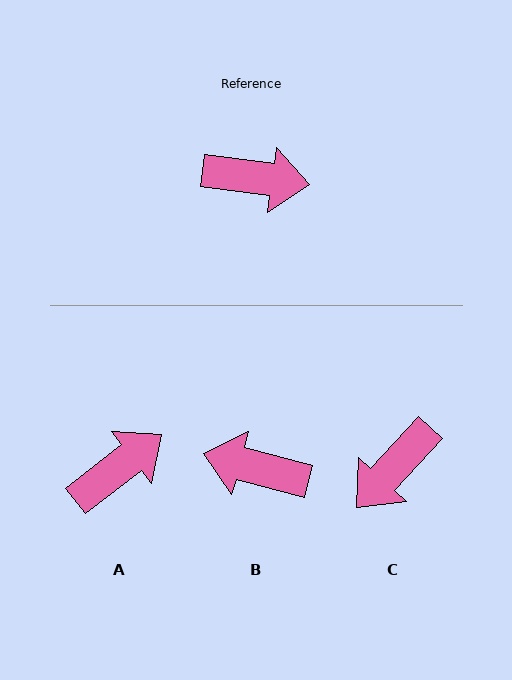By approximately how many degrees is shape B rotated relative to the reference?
Approximately 173 degrees counter-clockwise.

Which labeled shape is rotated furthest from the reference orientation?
B, about 173 degrees away.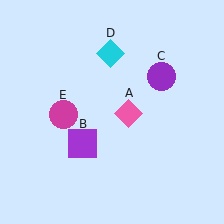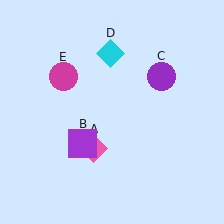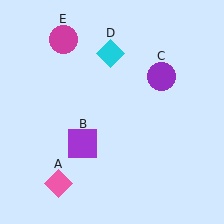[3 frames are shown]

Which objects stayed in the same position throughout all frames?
Purple square (object B) and purple circle (object C) and cyan diamond (object D) remained stationary.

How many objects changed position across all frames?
2 objects changed position: pink diamond (object A), magenta circle (object E).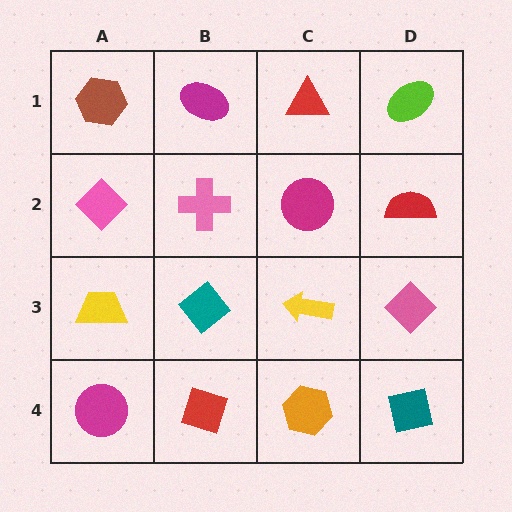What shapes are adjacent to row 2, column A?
A brown hexagon (row 1, column A), a yellow trapezoid (row 3, column A), a pink cross (row 2, column B).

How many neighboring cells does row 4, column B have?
3.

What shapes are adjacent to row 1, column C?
A magenta circle (row 2, column C), a magenta ellipse (row 1, column B), a lime ellipse (row 1, column D).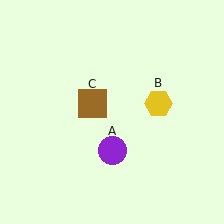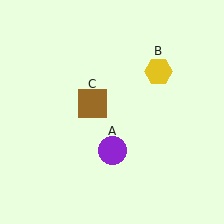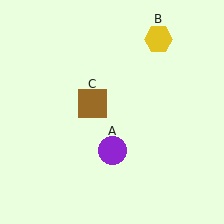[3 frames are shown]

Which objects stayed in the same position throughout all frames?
Purple circle (object A) and brown square (object C) remained stationary.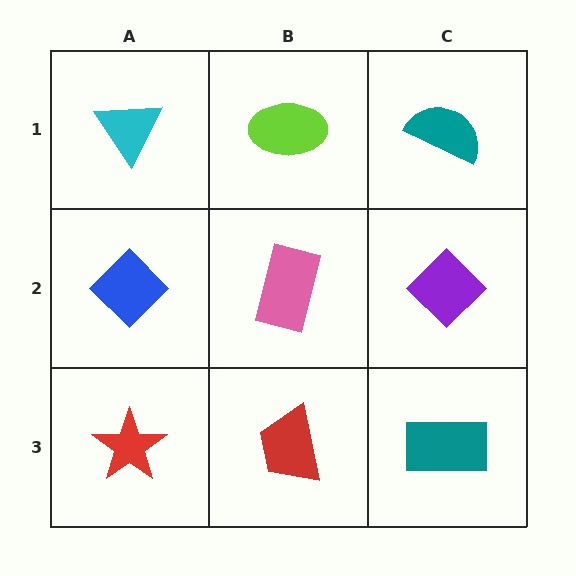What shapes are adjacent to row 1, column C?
A purple diamond (row 2, column C), a lime ellipse (row 1, column B).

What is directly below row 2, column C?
A teal rectangle.